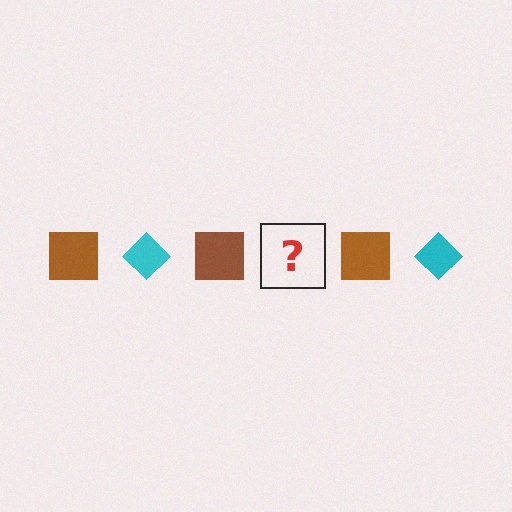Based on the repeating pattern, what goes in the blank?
The blank should be a cyan diamond.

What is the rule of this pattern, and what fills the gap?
The rule is that the pattern alternates between brown square and cyan diamond. The gap should be filled with a cyan diamond.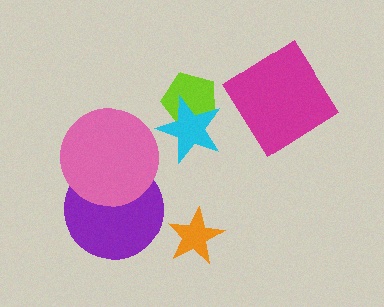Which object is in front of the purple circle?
The pink circle is in front of the purple circle.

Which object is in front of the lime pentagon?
The cyan star is in front of the lime pentagon.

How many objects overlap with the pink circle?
1 object overlaps with the pink circle.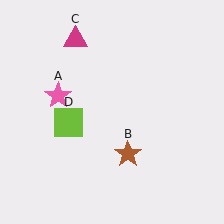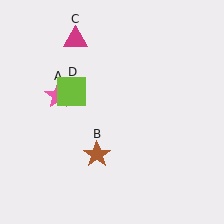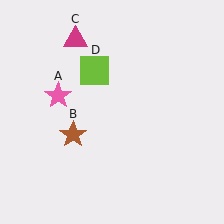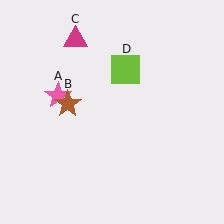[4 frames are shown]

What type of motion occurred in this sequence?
The brown star (object B), lime square (object D) rotated clockwise around the center of the scene.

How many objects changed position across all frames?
2 objects changed position: brown star (object B), lime square (object D).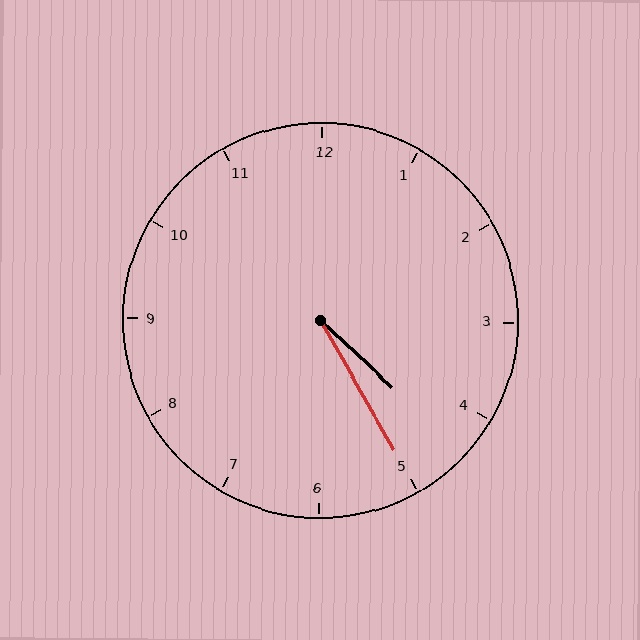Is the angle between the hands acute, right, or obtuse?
It is acute.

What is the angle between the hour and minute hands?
Approximately 18 degrees.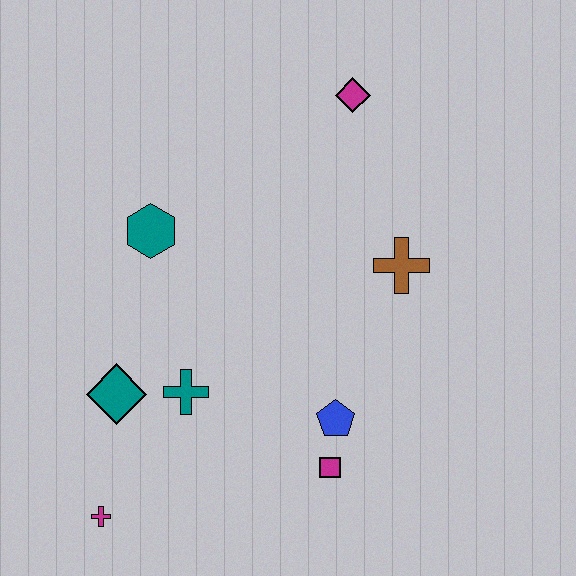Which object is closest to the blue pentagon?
The magenta square is closest to the blue pentagon.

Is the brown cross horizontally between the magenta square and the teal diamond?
No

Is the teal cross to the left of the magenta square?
Yes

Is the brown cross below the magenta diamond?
Yes